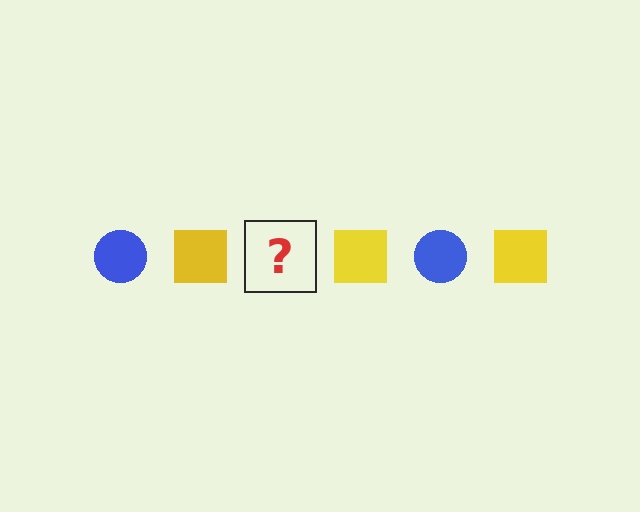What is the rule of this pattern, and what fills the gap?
The rule is that the pattern alternates between blue circle and yellow square. The gap should be filled with a blue circle.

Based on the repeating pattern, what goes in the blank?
The blank should be a blue circle.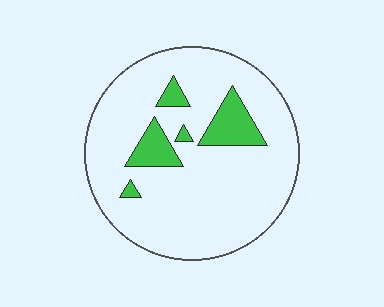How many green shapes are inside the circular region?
5.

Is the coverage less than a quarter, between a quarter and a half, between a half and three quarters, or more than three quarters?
Less than a quarter.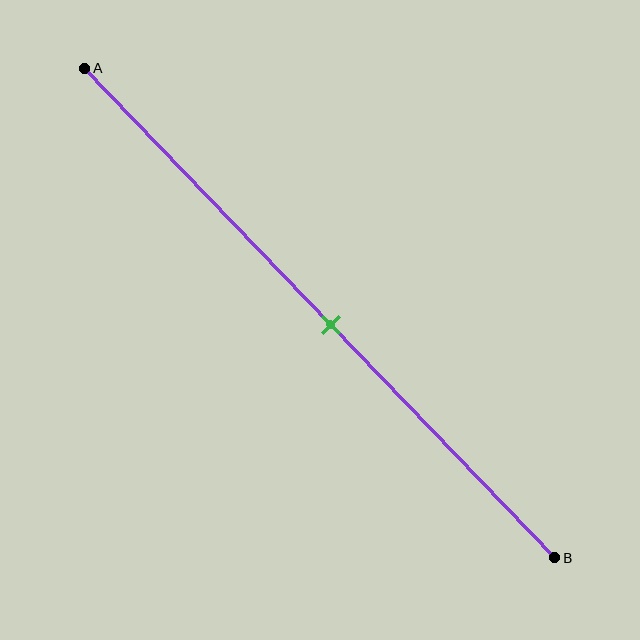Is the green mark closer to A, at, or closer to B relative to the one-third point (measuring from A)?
The green mark is closer to point B than the one-third point of segment AB.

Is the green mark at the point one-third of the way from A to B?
No, the mark is at about 50% from A, not at the 33% one-third point.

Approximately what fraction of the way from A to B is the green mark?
The green mark is approximately 50% of the way from A to B.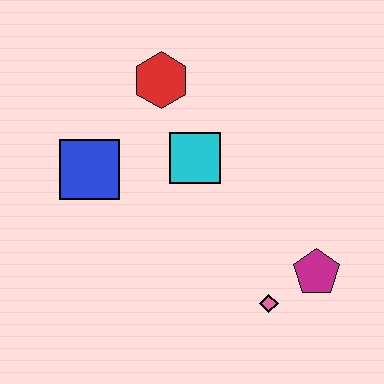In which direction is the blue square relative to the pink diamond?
The blue square is to the left of the pink diamond.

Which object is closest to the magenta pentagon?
The pink diamond is closest to the magenta pentagon.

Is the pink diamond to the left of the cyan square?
No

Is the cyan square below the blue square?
No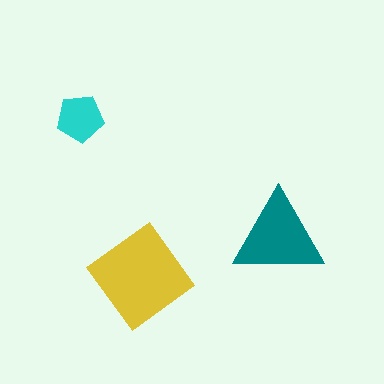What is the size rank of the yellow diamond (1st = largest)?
1st.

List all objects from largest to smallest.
The yellow diamond, the teal triangle, the cyan pentagon.